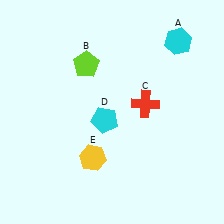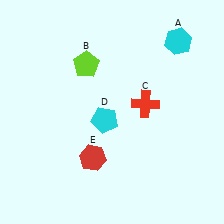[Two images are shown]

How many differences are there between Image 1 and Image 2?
There is 1 difference between the two images.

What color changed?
The hexagon (E) changed from yellow in Image 1 to red in Image 2.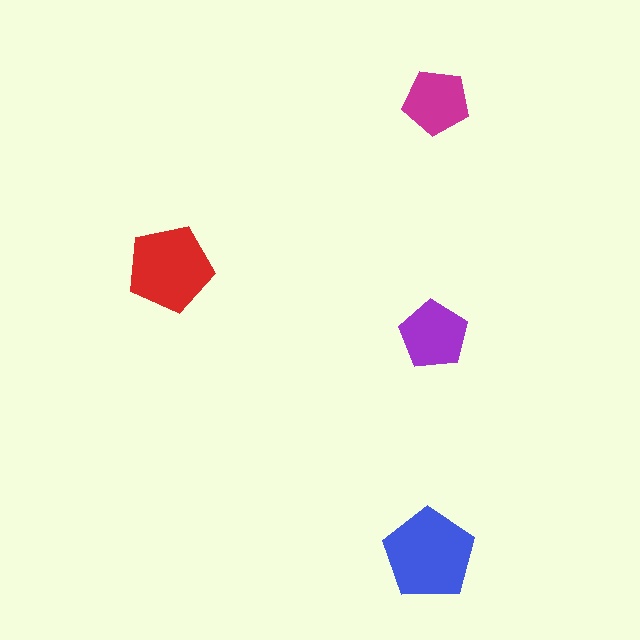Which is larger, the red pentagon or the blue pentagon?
The blue one.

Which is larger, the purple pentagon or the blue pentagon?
The blue one.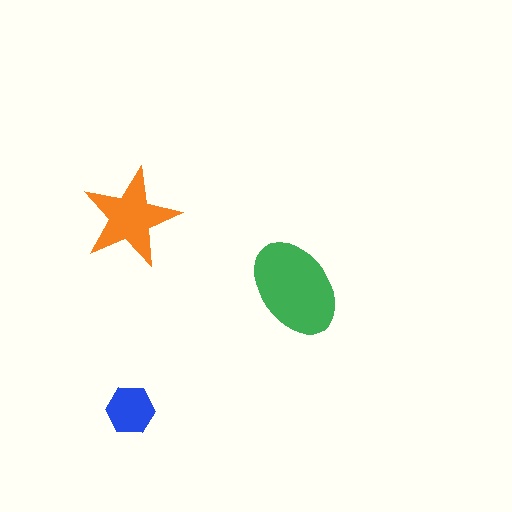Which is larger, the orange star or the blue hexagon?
The orange star.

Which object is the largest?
The green ellipse.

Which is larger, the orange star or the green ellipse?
The green ellipse.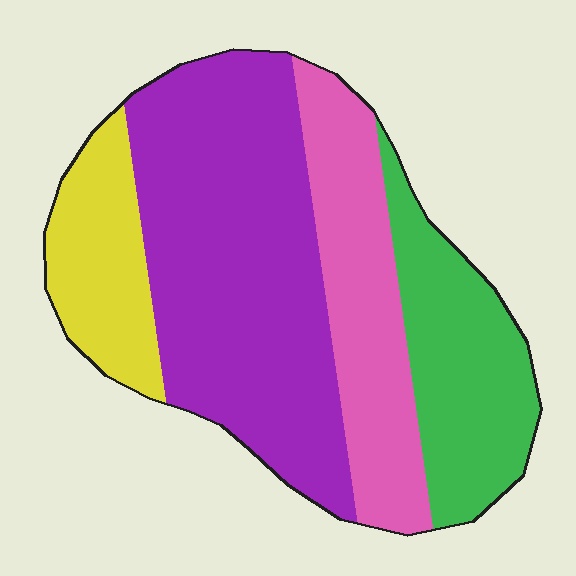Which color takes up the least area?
Yellow, at roughly 15%.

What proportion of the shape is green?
Green takes up about one fifth (1/5) of the shape.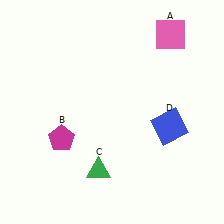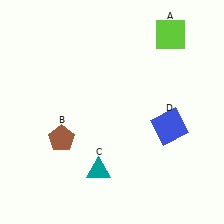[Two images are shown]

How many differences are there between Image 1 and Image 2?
There are 3 differences between the two images.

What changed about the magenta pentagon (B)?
In Image 1, B is magenta. In Image 2, it changed to brown.